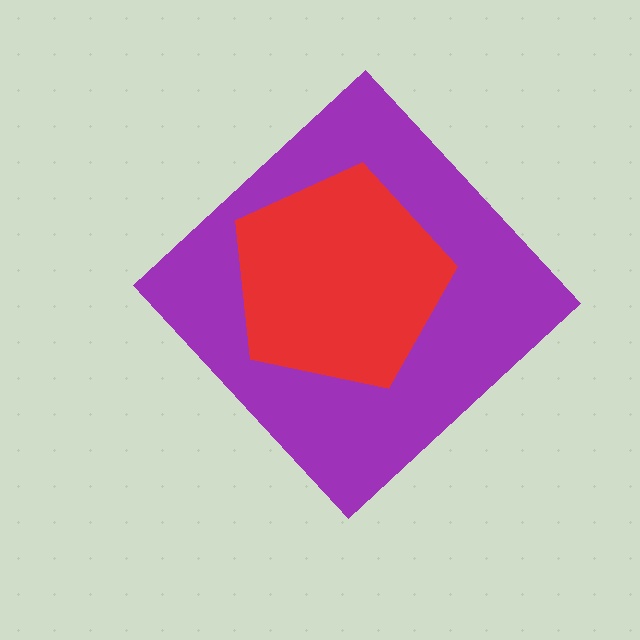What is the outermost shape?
The purple diamond.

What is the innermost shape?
The red pentagon.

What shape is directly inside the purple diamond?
The red pentagon.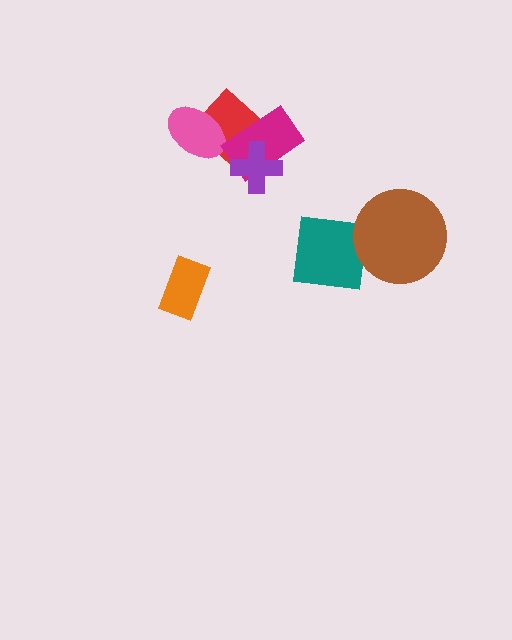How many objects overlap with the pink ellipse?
1 object overlaps with the pink ellipse.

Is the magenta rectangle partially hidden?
Yes, it is partially covered by another shape.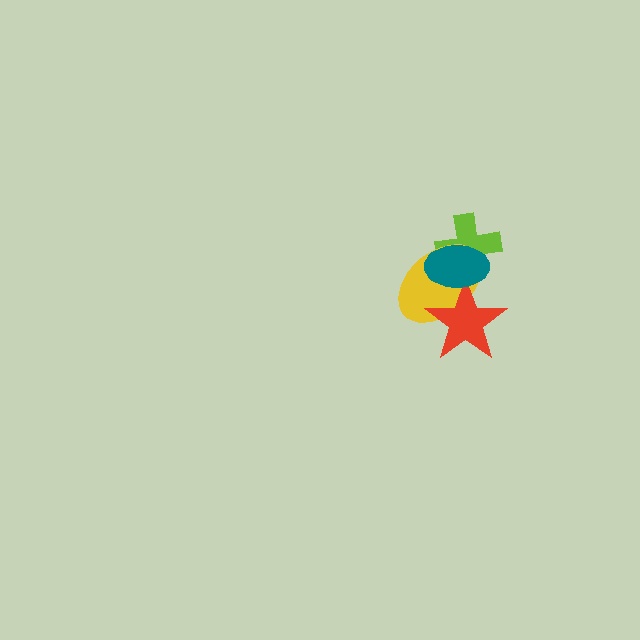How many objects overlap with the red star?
2 objects overlap with the red star.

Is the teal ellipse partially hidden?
No, no other shape covers it.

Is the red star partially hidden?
Yes, it is partially covered by another shape.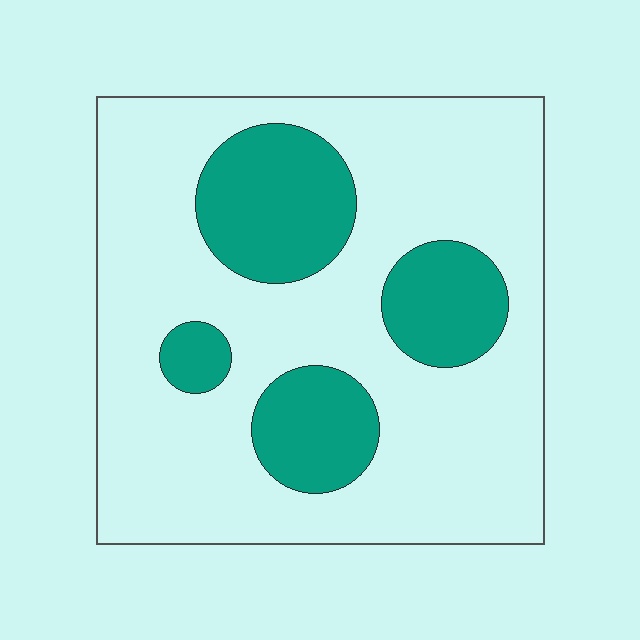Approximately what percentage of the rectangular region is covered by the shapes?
Approximately 25%.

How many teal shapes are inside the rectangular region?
4.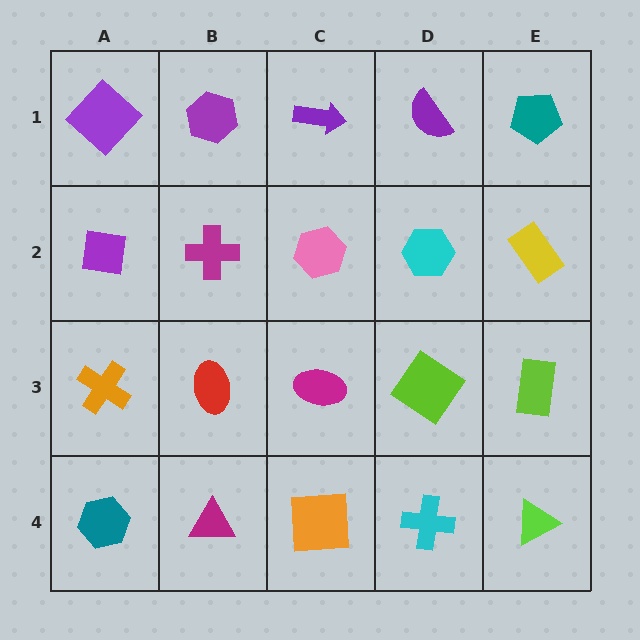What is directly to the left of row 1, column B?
A purple diamond.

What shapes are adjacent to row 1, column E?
A yellow rectangle (row 2, column E), a purple semicircle (row 1, column D).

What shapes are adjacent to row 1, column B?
A magenta cross (row 2, column B), a purple diamond (row 1, column A), a purple arrow (row 1, column C).